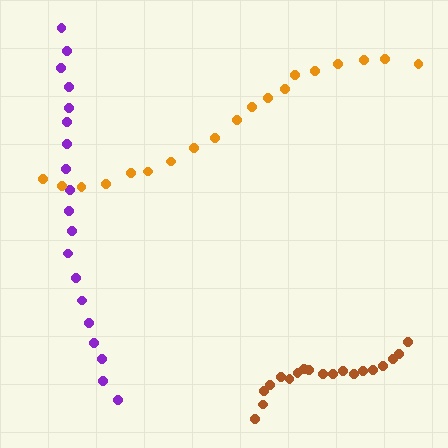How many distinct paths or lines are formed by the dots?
There are 3 distinct paths.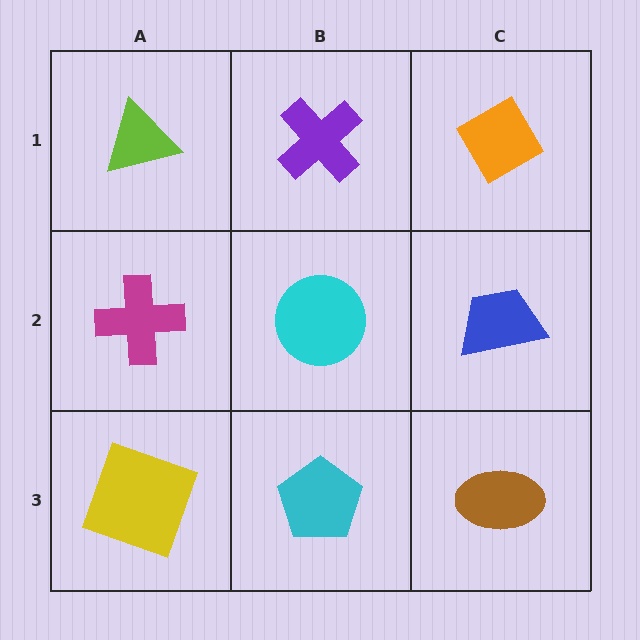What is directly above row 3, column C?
A blue trapezoid.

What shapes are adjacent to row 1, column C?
A blue trapezoid (row 2, column C), a purple cross (row 1, column B).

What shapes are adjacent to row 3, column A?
A magenta cross (row 2, column A), a cyan pentagon (row 3, column B).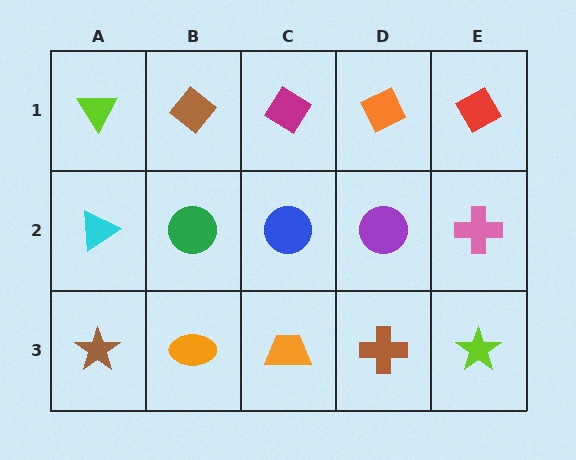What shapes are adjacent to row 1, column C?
A blue circle (row 2, column C), a brown diamond (row 1, column B), an orange diamond (row 1, column D).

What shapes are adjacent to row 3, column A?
A cyan triangle (row 2, column A), an orange ellipse (row 3, column B).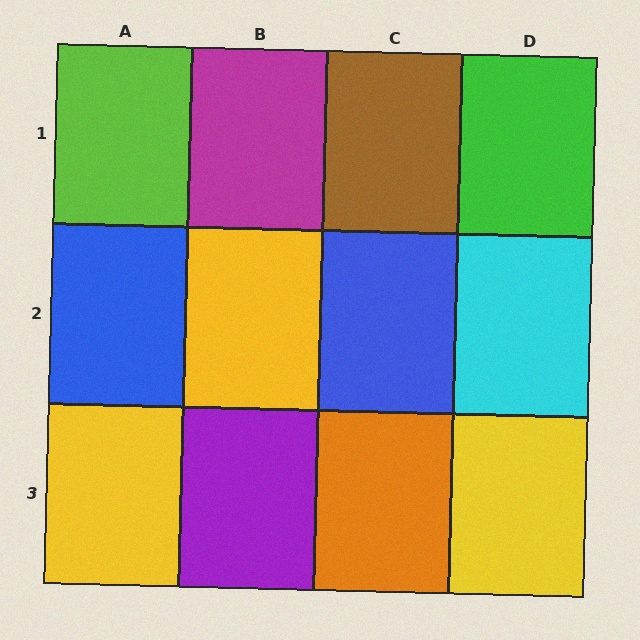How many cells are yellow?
3 cells are yellow.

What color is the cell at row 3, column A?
Yellow.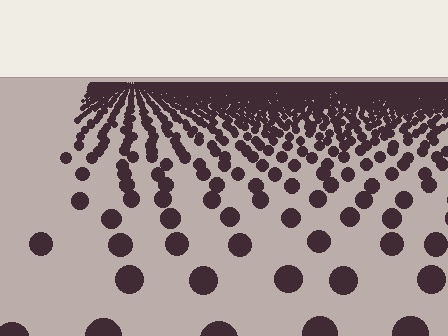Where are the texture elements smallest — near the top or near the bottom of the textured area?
Near the top.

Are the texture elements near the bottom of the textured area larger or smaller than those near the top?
Larger. Near the bottom, elements are closer to the viewer and appear at a bigger on-screen size.